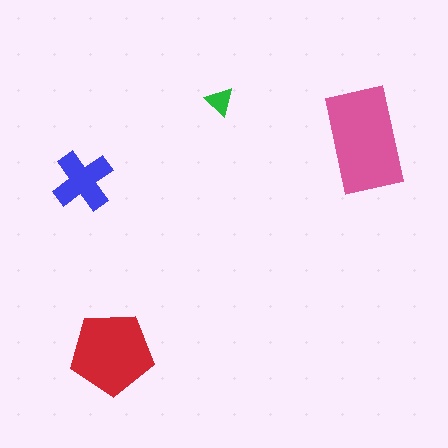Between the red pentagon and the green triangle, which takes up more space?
The red pentagon.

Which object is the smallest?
The green triangle.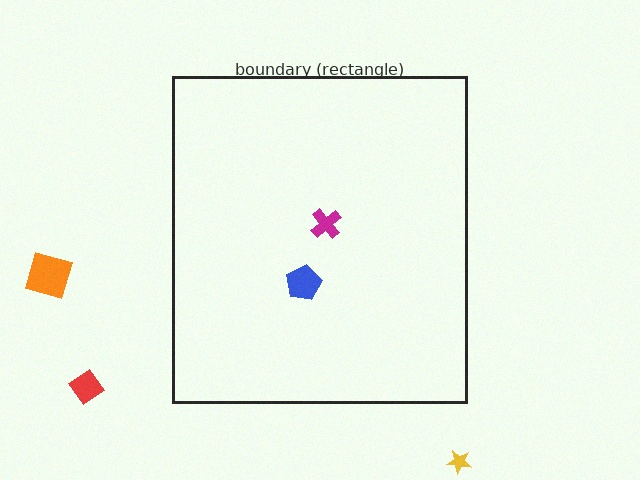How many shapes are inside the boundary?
2 inside, 3 outside.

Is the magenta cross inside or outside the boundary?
Inside.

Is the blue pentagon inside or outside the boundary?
Inside.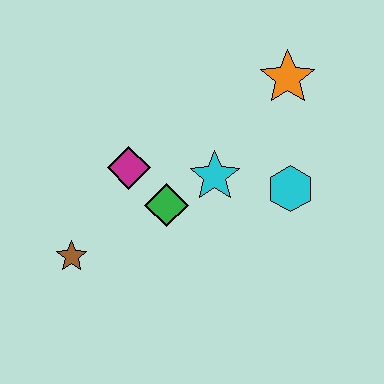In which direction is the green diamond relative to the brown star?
The green diamond is to the right of the brown star.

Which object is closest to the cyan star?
The green diamond is closest to the cyan star.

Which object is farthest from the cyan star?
The brown star is farthest from the cyan star.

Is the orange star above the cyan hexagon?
Yes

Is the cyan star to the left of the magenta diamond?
No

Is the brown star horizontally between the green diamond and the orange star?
No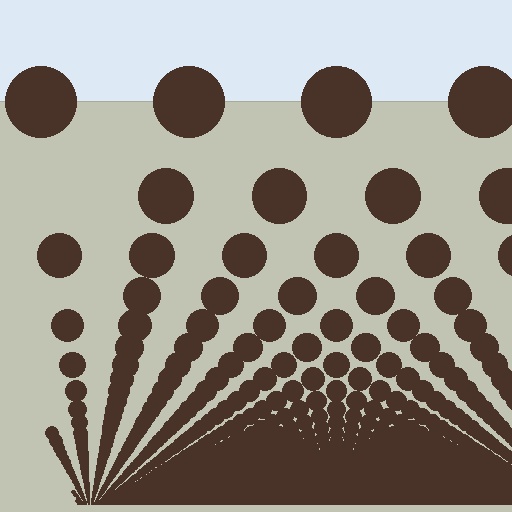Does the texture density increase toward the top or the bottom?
Density increases toward the bottom.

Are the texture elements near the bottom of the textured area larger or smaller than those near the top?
Smaller. The gradient is inverted — elements near the bottom are smaller and denser.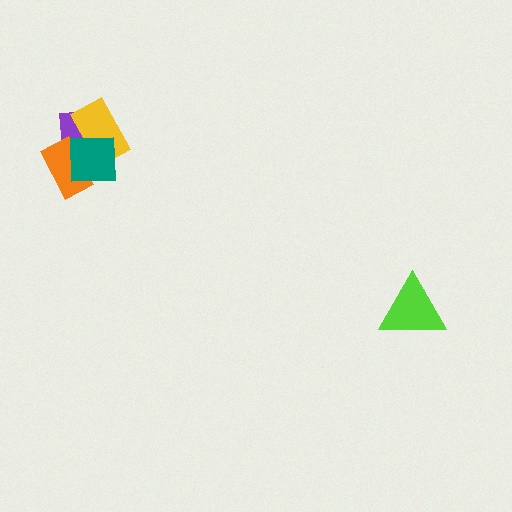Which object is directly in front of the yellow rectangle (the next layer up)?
The orange rectangle is directly in front of the yellow rectangle.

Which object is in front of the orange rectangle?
The teal square is in front of the orange rectangle.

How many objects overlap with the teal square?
3 objects overlap with the teal square.